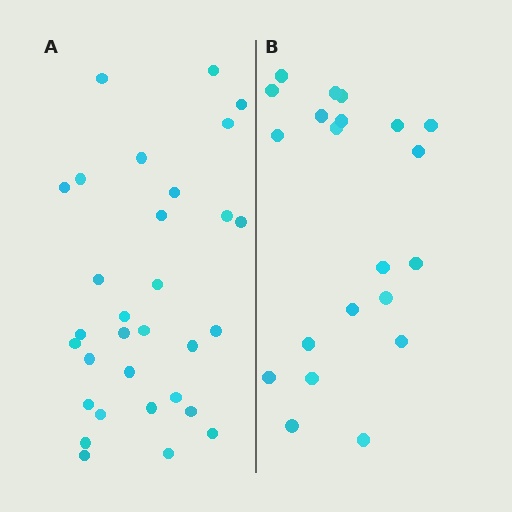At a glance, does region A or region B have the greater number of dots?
Region A (the left region) has more dots.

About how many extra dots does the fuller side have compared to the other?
Region A has roughly 10 or so more dots than region B.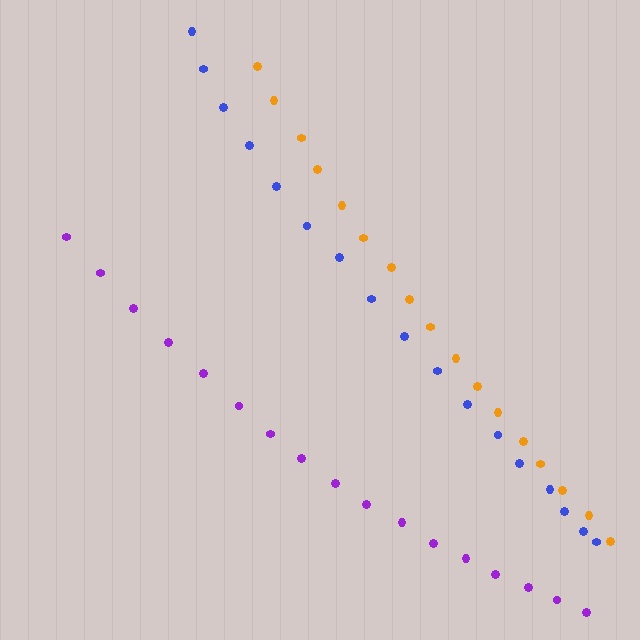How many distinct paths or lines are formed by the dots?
There are 3 distinct paths.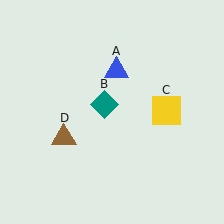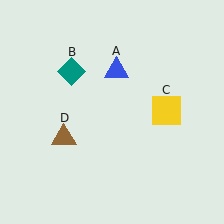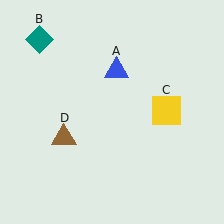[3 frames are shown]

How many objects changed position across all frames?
1 object changed position: teal diamond (object B).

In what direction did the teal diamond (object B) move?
The teal diamond (object B) moved up and to the left.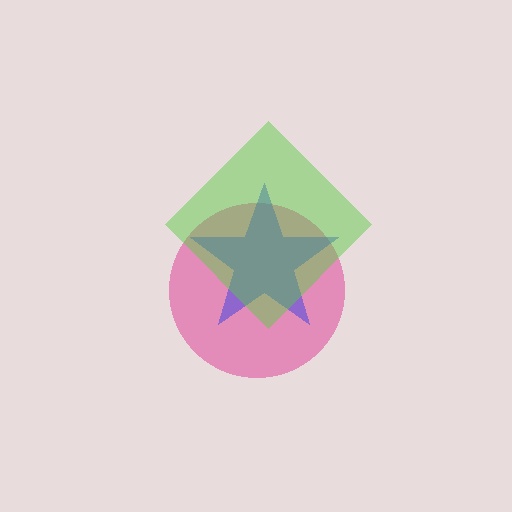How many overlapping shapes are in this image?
There are 3 overlapping shapes in the image.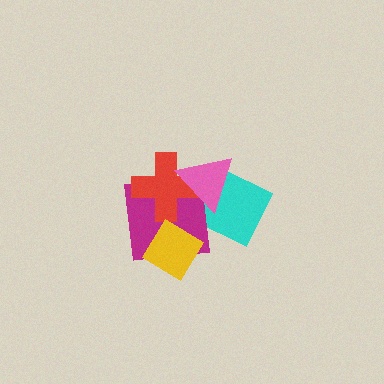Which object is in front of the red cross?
The pink triangle is in front of the red cross.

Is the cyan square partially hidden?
Yes, it is partially covered by another shape.